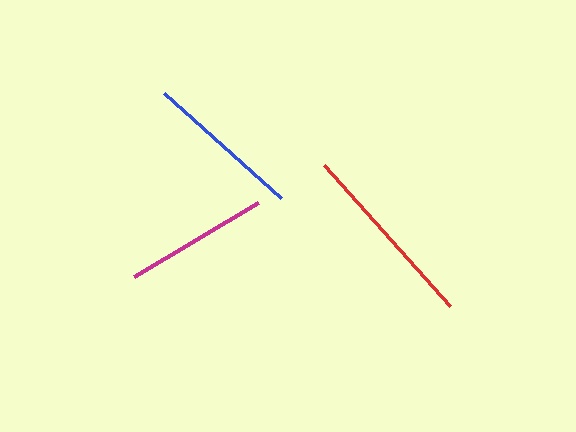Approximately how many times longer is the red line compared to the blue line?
The red line is approximately 1.2 times the length of the blue line.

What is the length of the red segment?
The red segment is approximately 189 pixels long.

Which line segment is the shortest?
The magenta line is the shortest at approximately 144 pixels.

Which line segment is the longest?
The red line is the longest at approximately 189 pixels.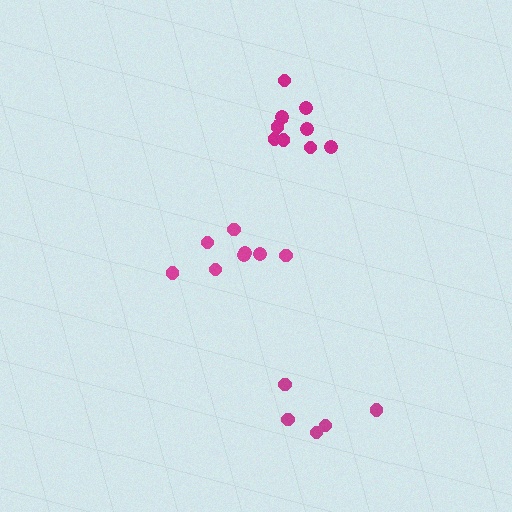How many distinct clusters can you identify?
There are 3 distinct clusters.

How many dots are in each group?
Group 1: 9 dots, Group 2: 8 dots, Group 3: 5 dots (22 total).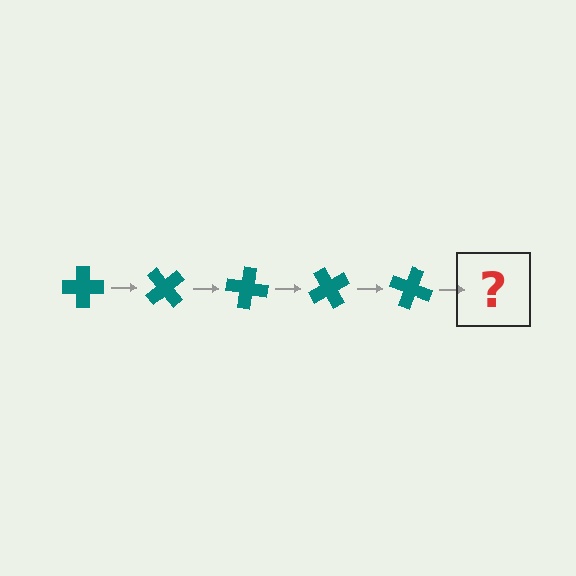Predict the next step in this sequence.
The next step is a teal cross rotated 250 degrees.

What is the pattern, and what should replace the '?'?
The pattern is that the cross rotates 50 degrees each step. The '?' should be a teal cross rotated 250 degrees.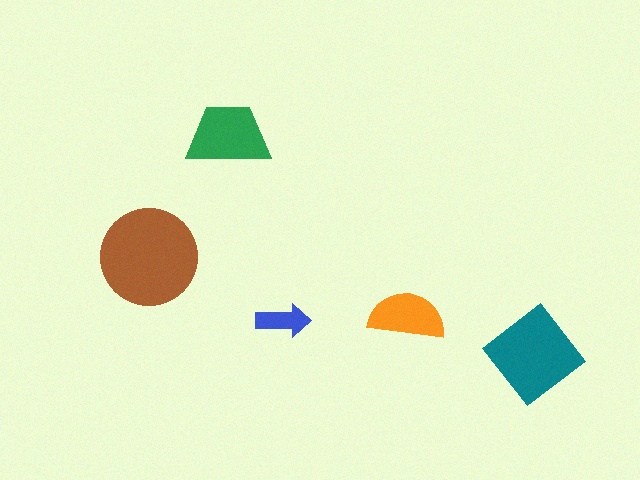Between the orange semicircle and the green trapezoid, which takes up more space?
The green trapezoid.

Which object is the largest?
The brown circle.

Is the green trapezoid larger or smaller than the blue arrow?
Larger.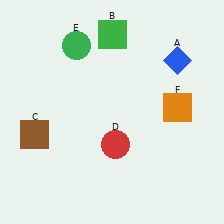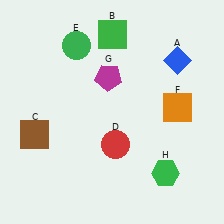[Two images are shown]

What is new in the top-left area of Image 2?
A magenta pentagon (G) was added in the top-left area of Image 2.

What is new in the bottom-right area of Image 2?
A green hexagon (H) was added in the bottom-right area of Image 2.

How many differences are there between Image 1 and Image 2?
There are 2 differences between the two images.